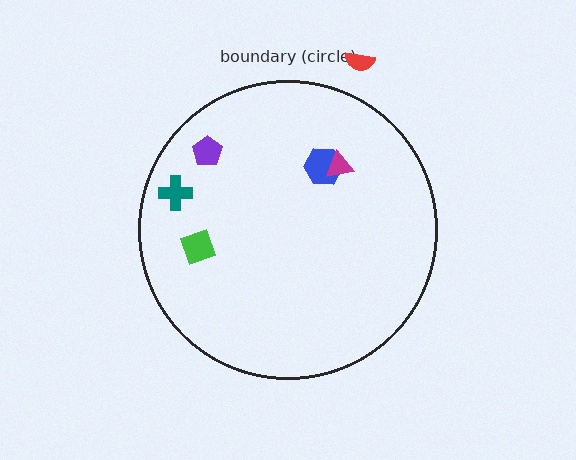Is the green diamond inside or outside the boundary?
Inside.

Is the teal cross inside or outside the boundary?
Inside.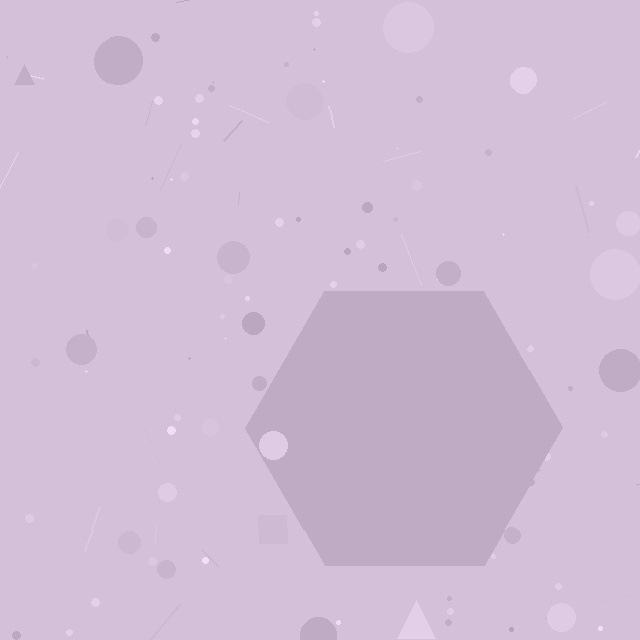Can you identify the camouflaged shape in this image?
The camouflaged shape is a hexagon.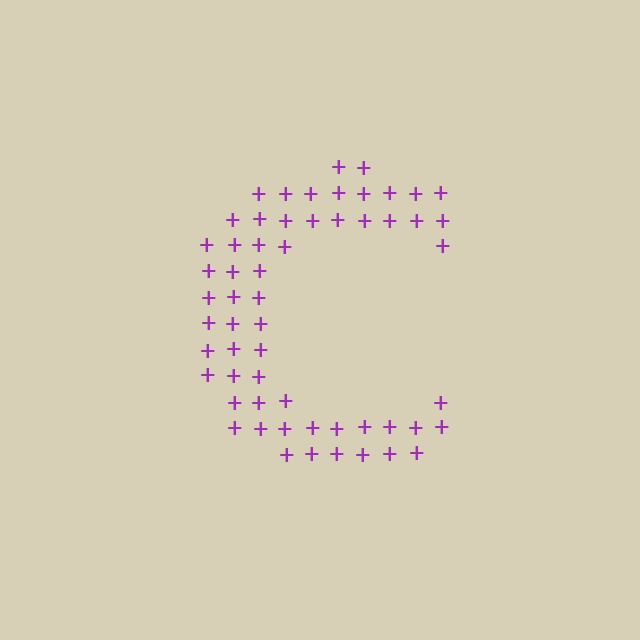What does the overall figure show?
The overall figure shows the letter C.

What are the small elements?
The small elements are plus signs.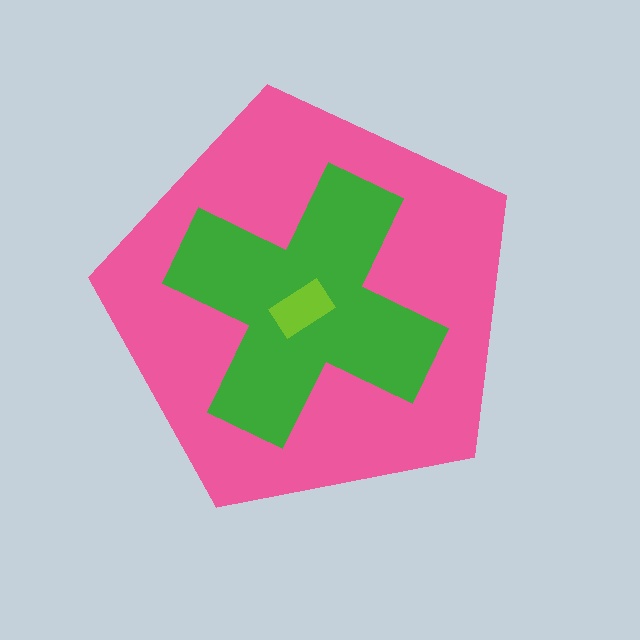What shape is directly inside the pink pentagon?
The green cross.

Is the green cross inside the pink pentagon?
Yes.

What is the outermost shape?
The pink pentagon.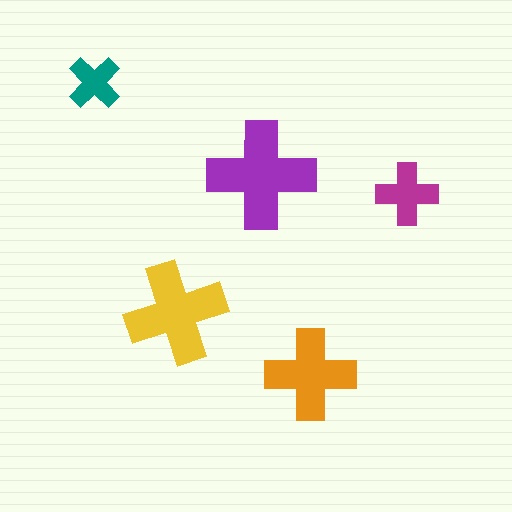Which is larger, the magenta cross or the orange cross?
The orange one.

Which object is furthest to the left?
The teal cross is leftmost.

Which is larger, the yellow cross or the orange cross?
The yellow one.